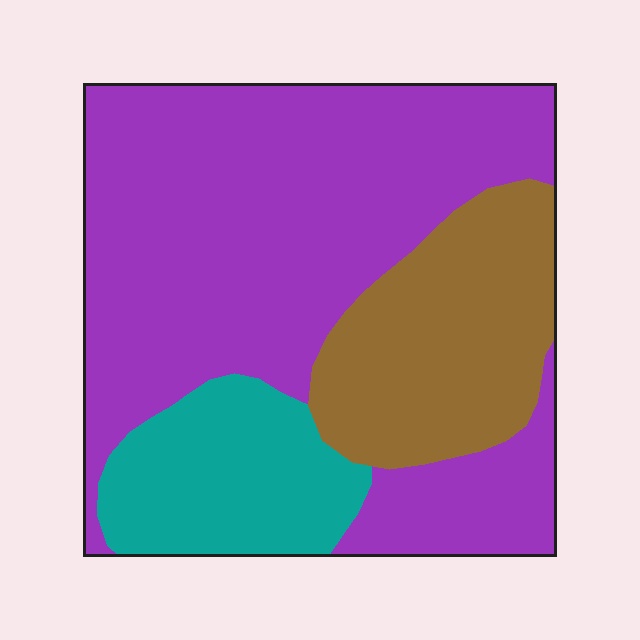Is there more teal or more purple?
Purple.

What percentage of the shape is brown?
Brown covers around 20% of the shape.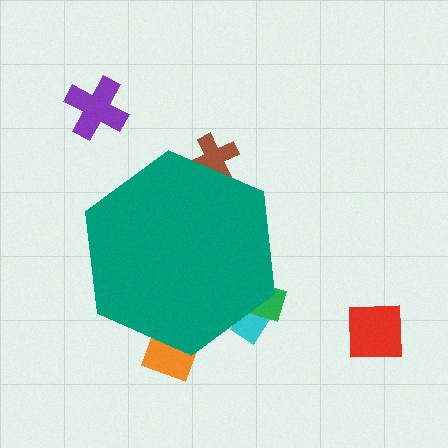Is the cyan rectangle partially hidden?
Yes, the cyan rectangle is partially hidden behind the teal hexagon.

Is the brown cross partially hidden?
Yes, the brown cross is partially hidden behind the teal hexagon.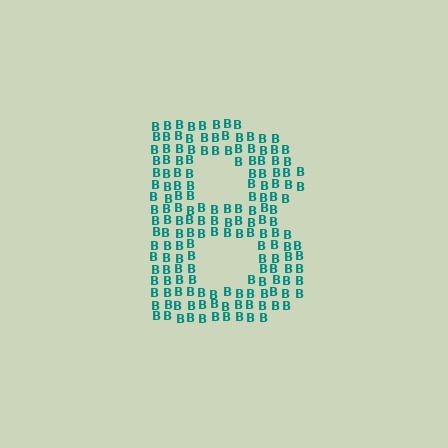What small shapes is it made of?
It is made of small letter B's.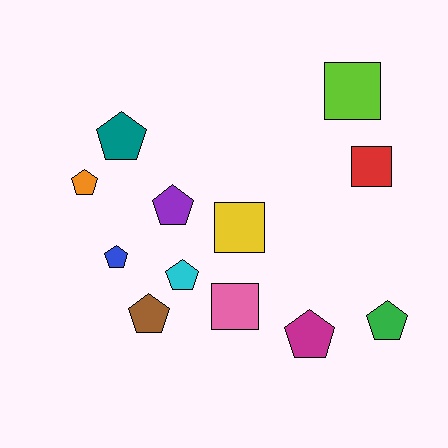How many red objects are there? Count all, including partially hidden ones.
There is 1 red object.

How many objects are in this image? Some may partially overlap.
There are 12 objects.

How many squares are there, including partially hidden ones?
There are 4 squares.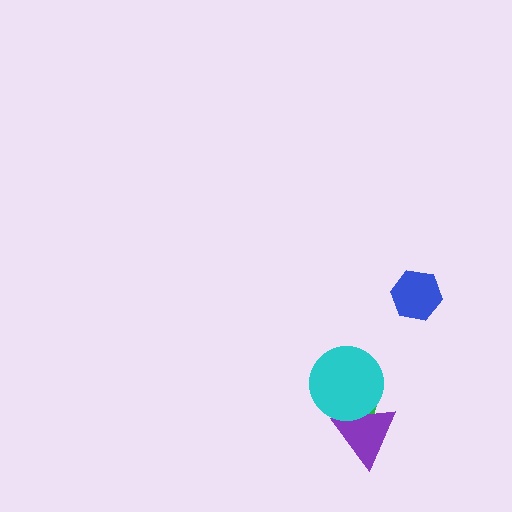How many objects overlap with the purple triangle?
2 objects overlap with the purple triangle.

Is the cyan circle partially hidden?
No, no other shape covers it.